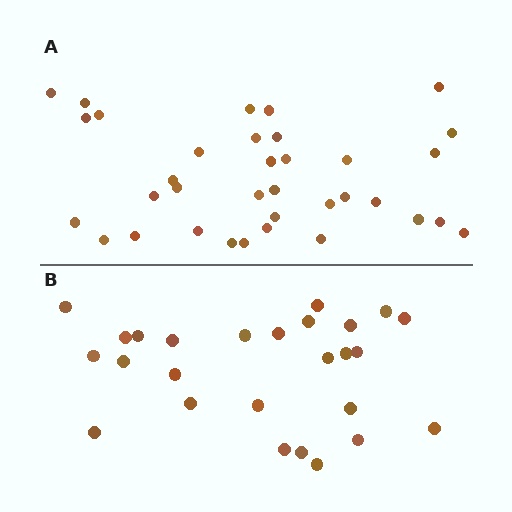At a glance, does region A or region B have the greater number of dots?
Region A (the top region) has more dots.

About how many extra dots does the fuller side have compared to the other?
Region A has roughly 8 or so more dots than region B.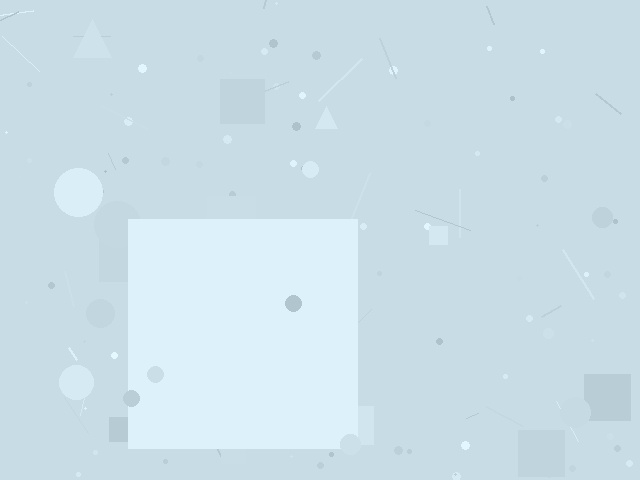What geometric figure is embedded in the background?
A square is embedded in the background.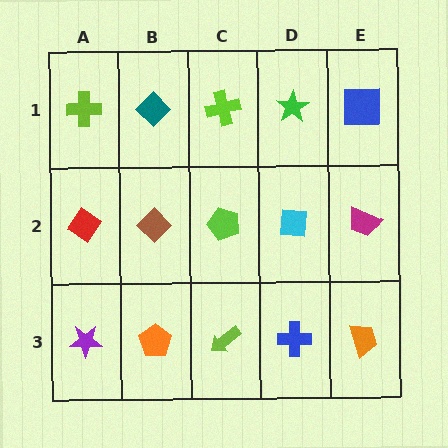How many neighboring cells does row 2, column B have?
4.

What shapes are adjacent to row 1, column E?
A magenta trapezoid (row 2, column E), a green star (row 1, column D).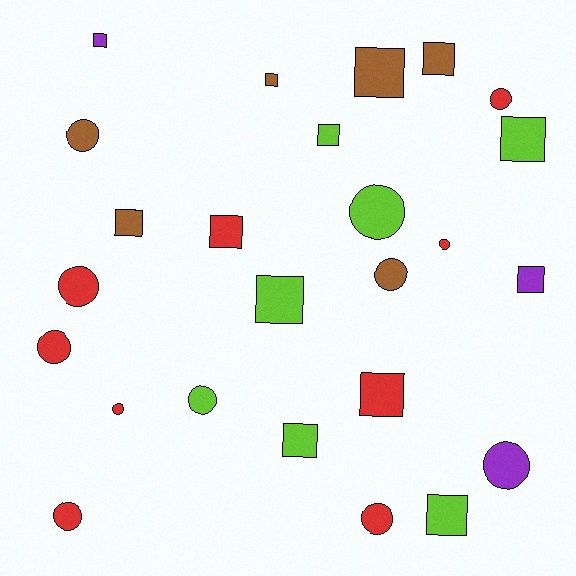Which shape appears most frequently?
Square, with 13 objects.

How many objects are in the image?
There are 25 objects.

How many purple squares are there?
There are 2 purple squares.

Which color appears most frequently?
Red, with 9 objects.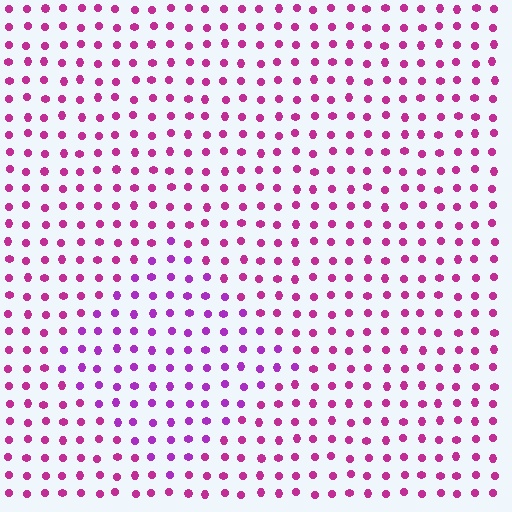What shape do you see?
I see a diamond.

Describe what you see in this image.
The image is filled with small magenta elements in a uniform arrangement. A diamond-shaped region is visible where the elements are tinted to a slightly different hue, forming a subtle color boundary.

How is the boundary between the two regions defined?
The boundary is defined purely by a slight shift in hue (about 28 degrees). Spacing, size, and orientation are identical on both sides.